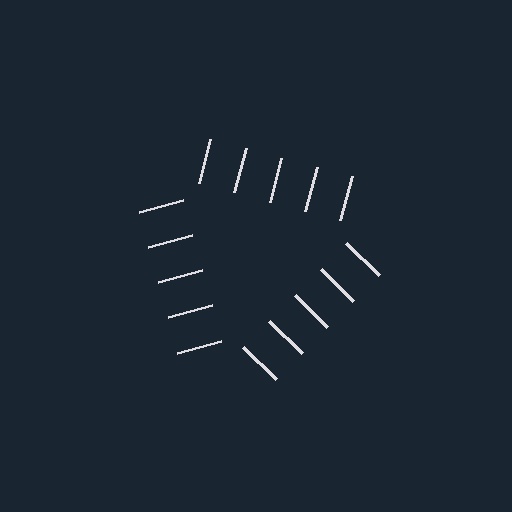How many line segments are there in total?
15 — 5 along each of the 3 edges.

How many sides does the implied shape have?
3 sides — the line-ends trace a triangle.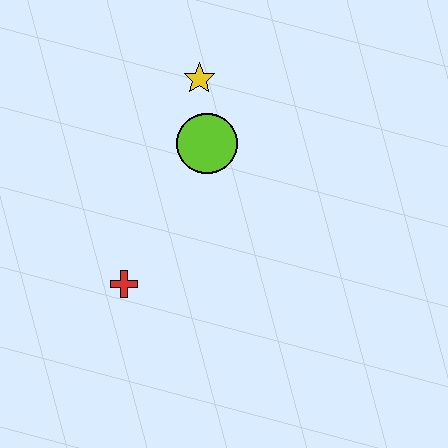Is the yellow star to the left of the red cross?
No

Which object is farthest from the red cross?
The yellow star is farthest from the red cross.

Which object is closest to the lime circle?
The yellow star is closest to the lime circle.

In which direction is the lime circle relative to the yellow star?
The lime circle is below the yellow star.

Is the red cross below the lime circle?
Yes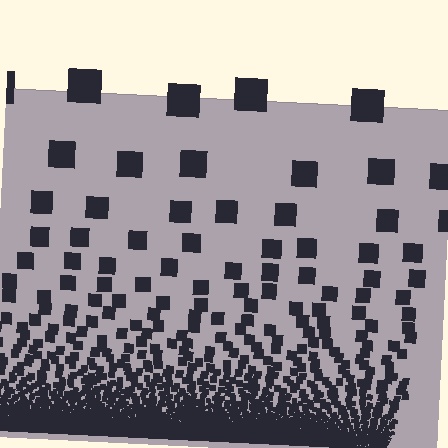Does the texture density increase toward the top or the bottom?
Density increases toward the bottom.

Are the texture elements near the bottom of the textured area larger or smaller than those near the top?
Smaller. The gradient is inverted — elements near the bottom are smaller and denser.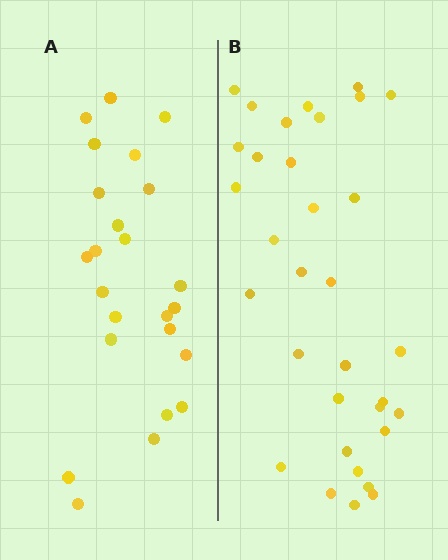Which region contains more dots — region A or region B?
Region B (the right region) has more dots.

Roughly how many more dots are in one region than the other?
Region B has roughly 8 or so more dots than region A.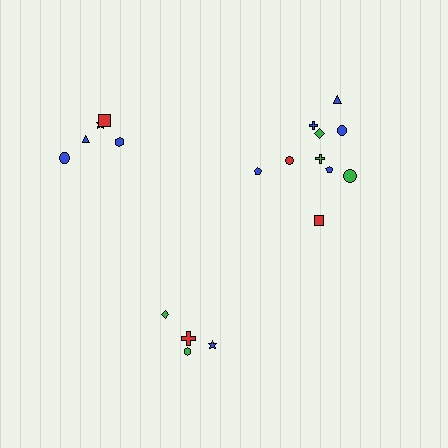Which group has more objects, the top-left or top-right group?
The top-right group.